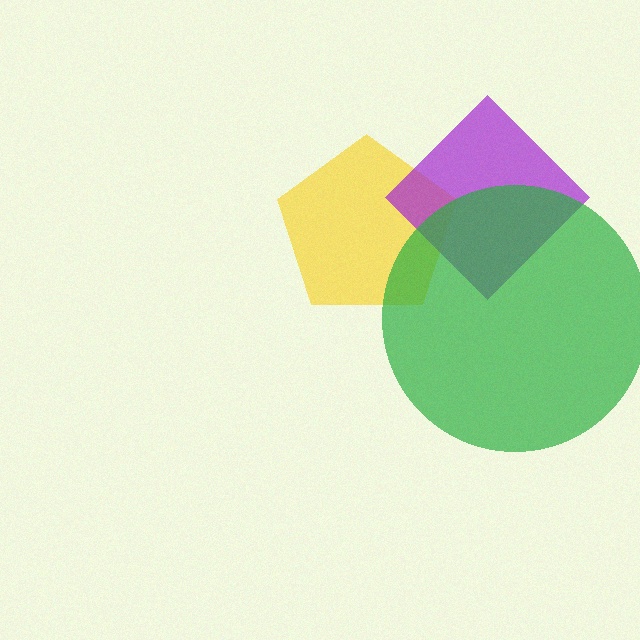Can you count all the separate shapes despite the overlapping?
Yes, there are 3 separate shapes.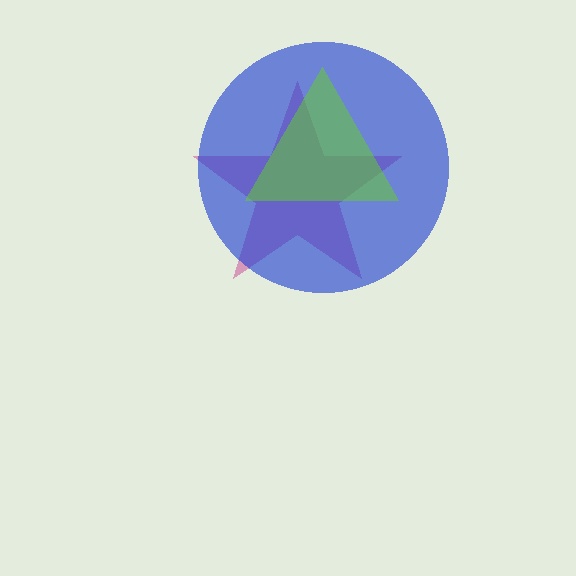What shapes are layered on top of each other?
The layered shapes are: a magenta star, a blue circle, a lime triangle.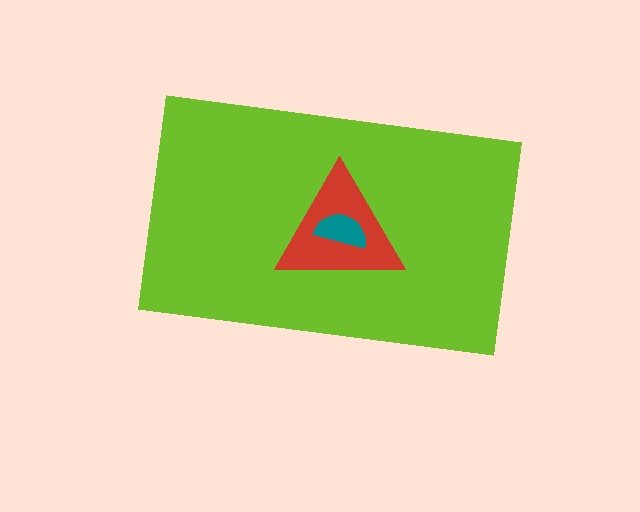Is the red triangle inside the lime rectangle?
Yes.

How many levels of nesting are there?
3.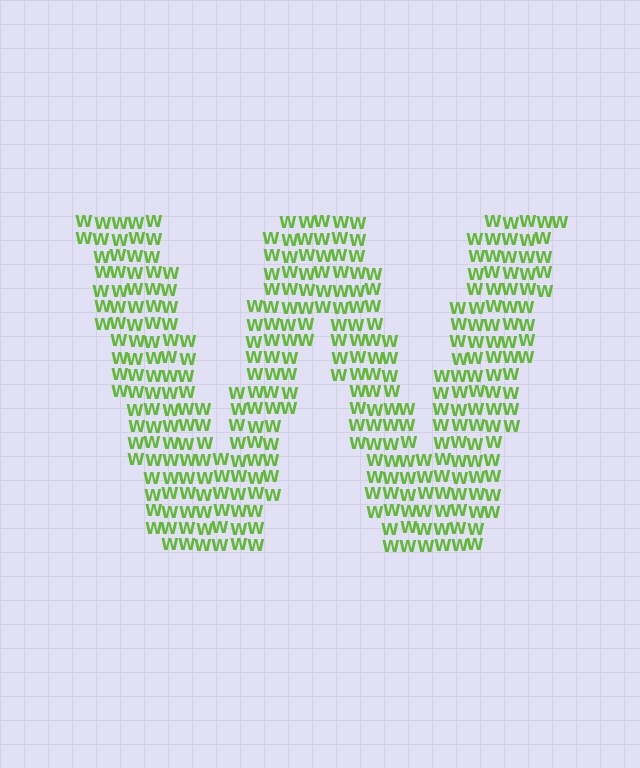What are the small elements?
The small elements are letter W's.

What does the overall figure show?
The overall figure shows the letter W.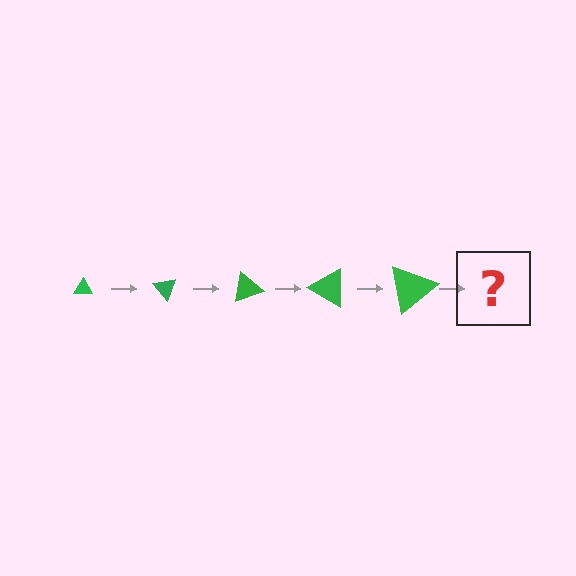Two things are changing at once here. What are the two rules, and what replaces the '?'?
The two rules are that the triangle grows larger each step and it rotates 50 degrees each step. The '?' should be a triangle, larger than the previous one and rotated 250 degrees from the start.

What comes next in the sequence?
The next element should be a triangle, larger than the previous one and rotated 250 degrees from the start.